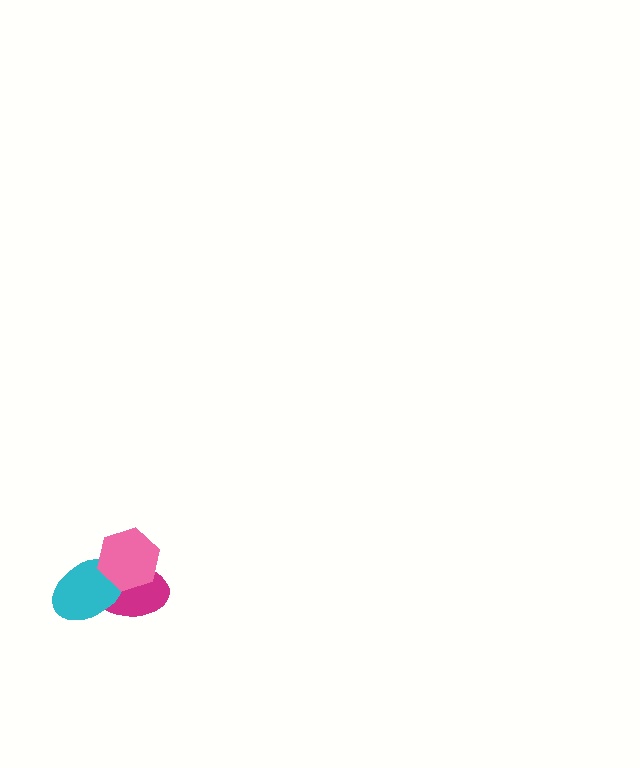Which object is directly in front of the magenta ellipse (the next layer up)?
The cyan ellipse is directly in front of the magenta ellipse.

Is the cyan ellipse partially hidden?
Yes, it is partially covered by another shape.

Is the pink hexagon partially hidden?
No, no other shape covers it.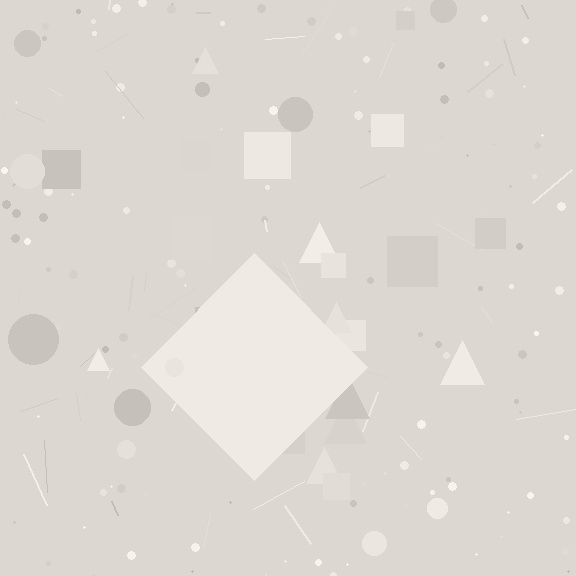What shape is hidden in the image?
A diamond is hidden in the image.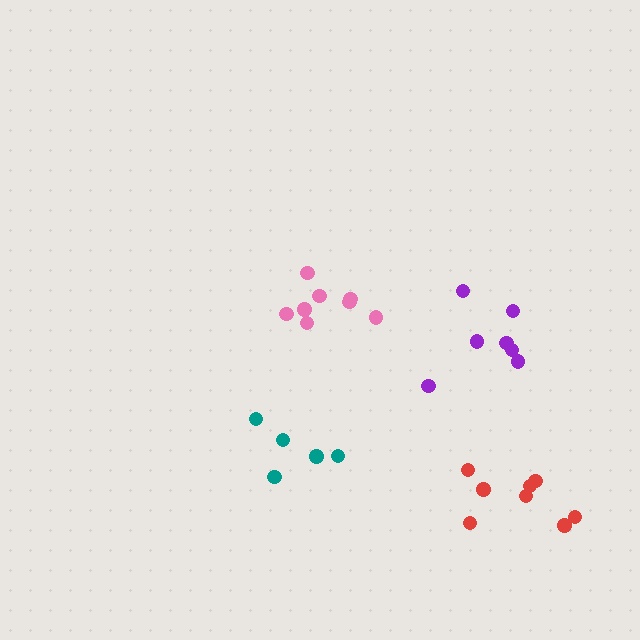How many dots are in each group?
Group 1: 7 dots, Group 2: 8 dots, Group 3: 5 dots, Group 4: 8 dots (28 total).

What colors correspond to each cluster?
The clusters are colored: purple, pink, teal, red.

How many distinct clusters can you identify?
There are 4 distinct clusters.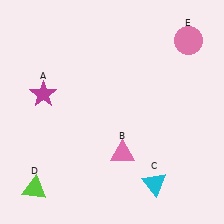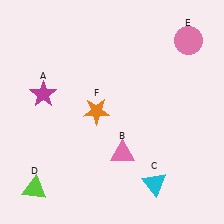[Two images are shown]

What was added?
An orange star (F) was added in Image 2.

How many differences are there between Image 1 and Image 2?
There is 1 difference between the two images.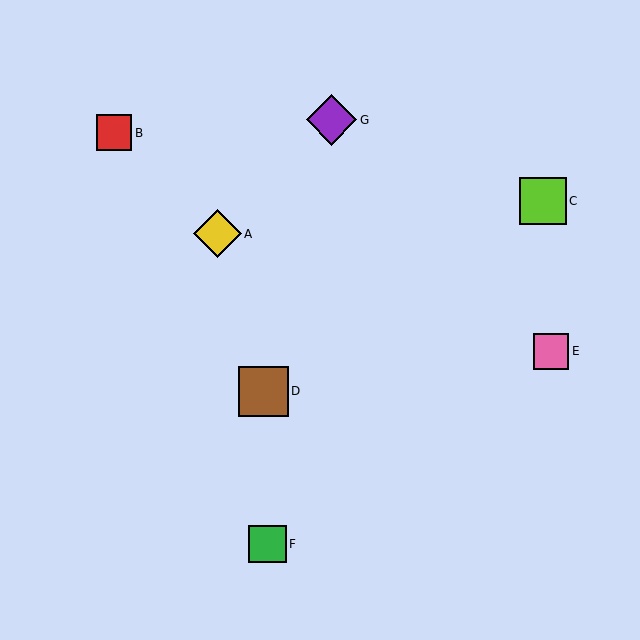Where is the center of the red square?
The center of the red square is at (114, 133).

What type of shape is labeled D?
Shape D is a brown square.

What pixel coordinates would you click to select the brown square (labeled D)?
Click at (263, 391) to select the brown square D.